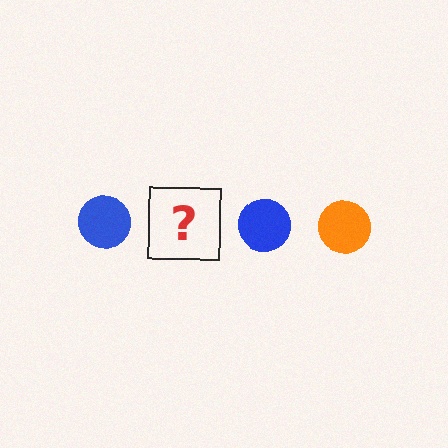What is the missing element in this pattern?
The missing element is an orange circle.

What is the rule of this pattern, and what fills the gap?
The rule is that the pattern cycles through blue, orange circles. The gap should be filled with an orange circle.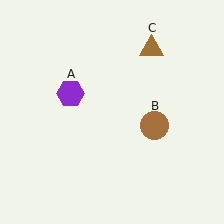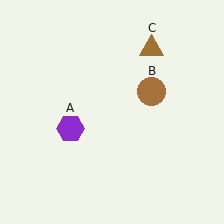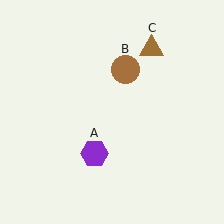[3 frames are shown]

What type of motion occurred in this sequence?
The purple hexagon (object A), brown circle (object B) rotated counterclockwise around the center of the scene.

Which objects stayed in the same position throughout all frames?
Brown triangle (object C) remained stationary.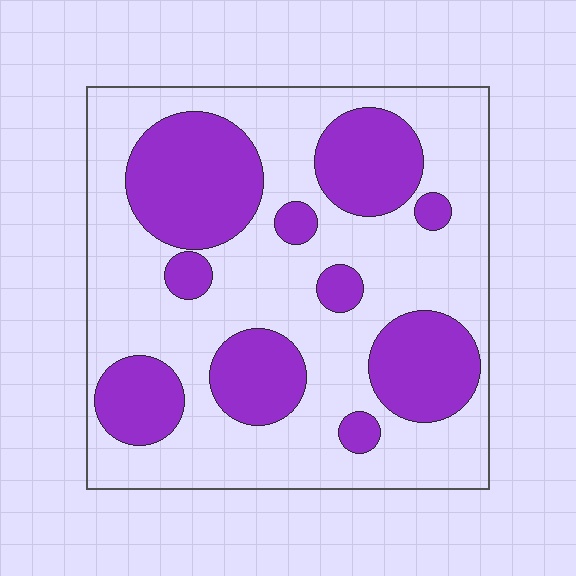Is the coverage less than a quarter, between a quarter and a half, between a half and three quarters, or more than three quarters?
Between a quarter and a half.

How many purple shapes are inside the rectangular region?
10.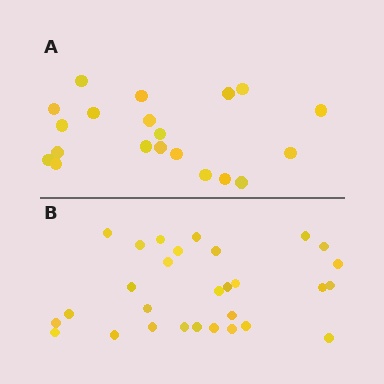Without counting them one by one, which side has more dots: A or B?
Region B (the bottom region) has more dots.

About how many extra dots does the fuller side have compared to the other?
Region B has roughly 8 or so more dots than region A.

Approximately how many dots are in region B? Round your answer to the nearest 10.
About 30 dots. (The exact count is 29, which rounds to 30.)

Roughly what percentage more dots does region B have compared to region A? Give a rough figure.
About 45% more.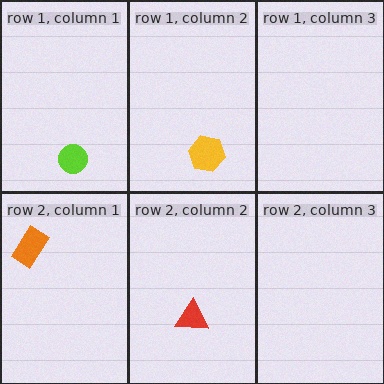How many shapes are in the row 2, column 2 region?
1.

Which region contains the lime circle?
The row 1, column 1 region.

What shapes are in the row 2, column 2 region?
The red triangle.